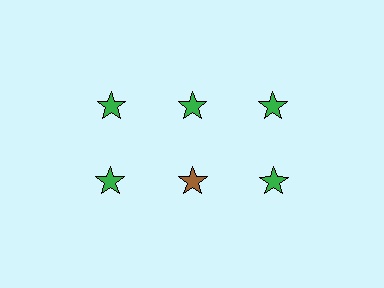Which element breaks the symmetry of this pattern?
The brown star in the second row, second from left column breaks the symmetry. All other shapes are green stars.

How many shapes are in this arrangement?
There are 6 shapes arranged in a grid pattern.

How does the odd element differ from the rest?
It has a different color: brown instead of green.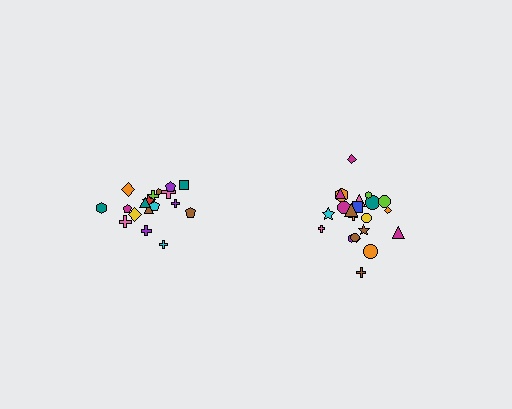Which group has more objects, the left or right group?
The right group.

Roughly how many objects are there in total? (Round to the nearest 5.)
Roughly 40 objects in total.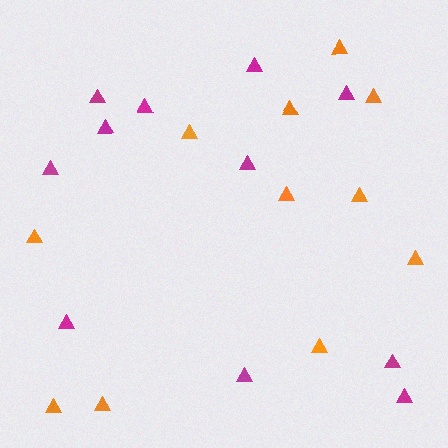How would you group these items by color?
There are 2 groups: one group of magenta triangles (11) and one group of orange triangles (11).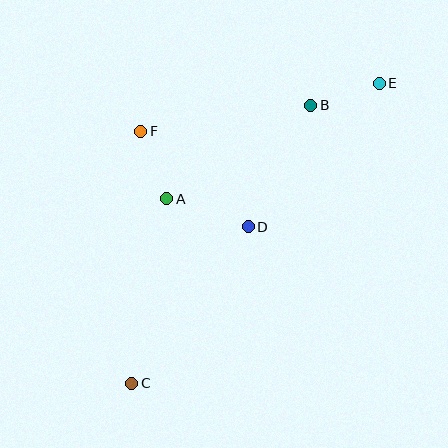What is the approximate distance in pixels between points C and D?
The distance between C and D is approximately 195 pixels.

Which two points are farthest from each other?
Points C and E are farthest from each other.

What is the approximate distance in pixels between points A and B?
The distance between A and B is approximately 172 pixels.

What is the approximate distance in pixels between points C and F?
The distance between C and F is approximately 252 pixels.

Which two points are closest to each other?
Points B and E are closest to each other.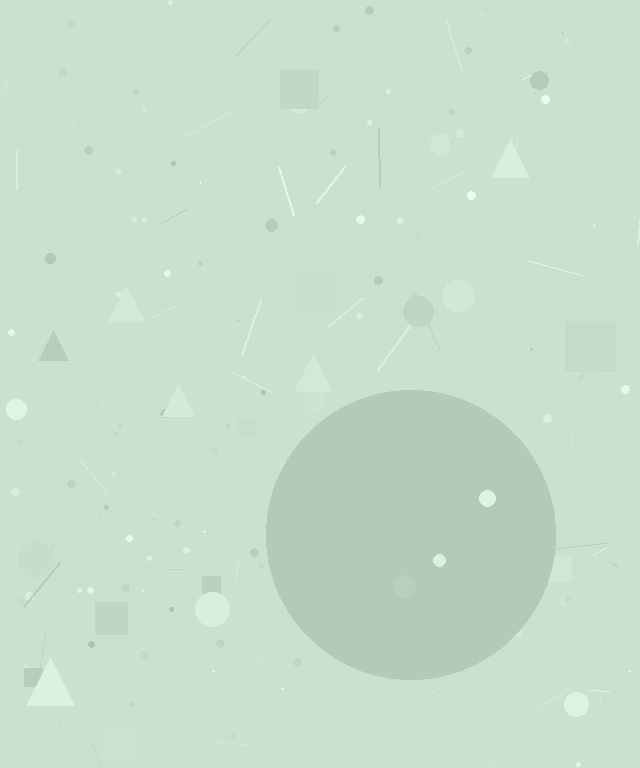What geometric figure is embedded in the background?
A circle is embedded in the background.